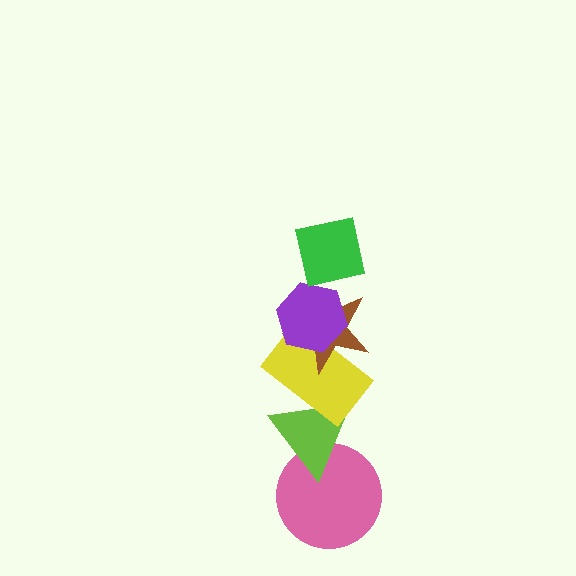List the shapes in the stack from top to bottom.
From top to bottom: the green square, the purple hexagon, the brown star, the yellow rectangle, the lime triangle, the pink circle.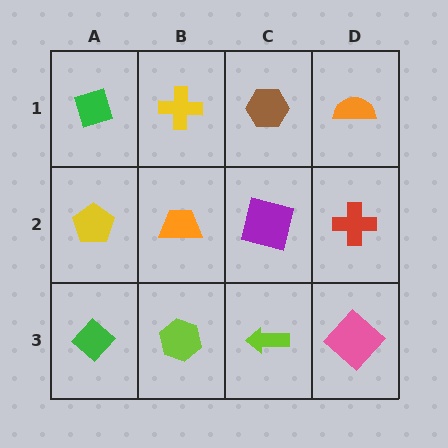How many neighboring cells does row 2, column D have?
3.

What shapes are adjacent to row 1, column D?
A red cross (row 2, column D), a brown hexagon (row 1, column C).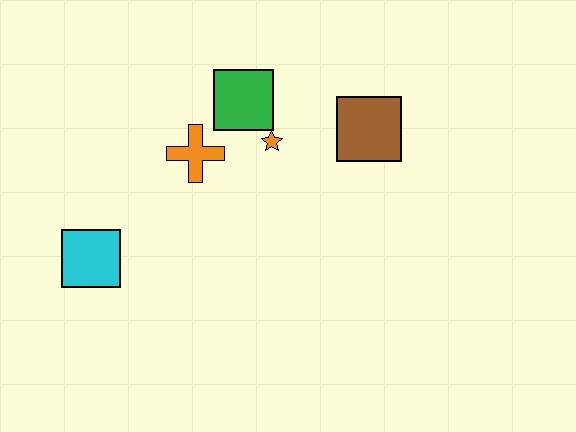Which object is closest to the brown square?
The orange star is closest to the brown square.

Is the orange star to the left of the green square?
No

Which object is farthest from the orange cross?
The brown square is farthest from the orange cross.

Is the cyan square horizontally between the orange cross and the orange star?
No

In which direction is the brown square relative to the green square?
The brown square is to the right of the green square.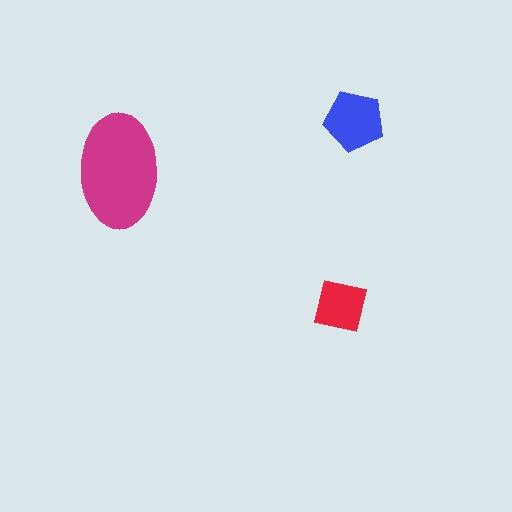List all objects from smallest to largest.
The red square, the blue pentagon, the magenta ellipse.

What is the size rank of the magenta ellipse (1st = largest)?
1st.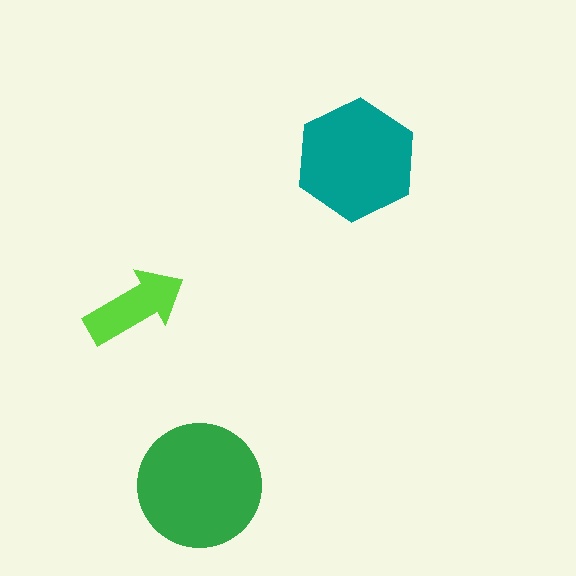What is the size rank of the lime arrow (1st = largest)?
3rd.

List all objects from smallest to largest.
The lime arrow, the teal hexagon, the green circle.